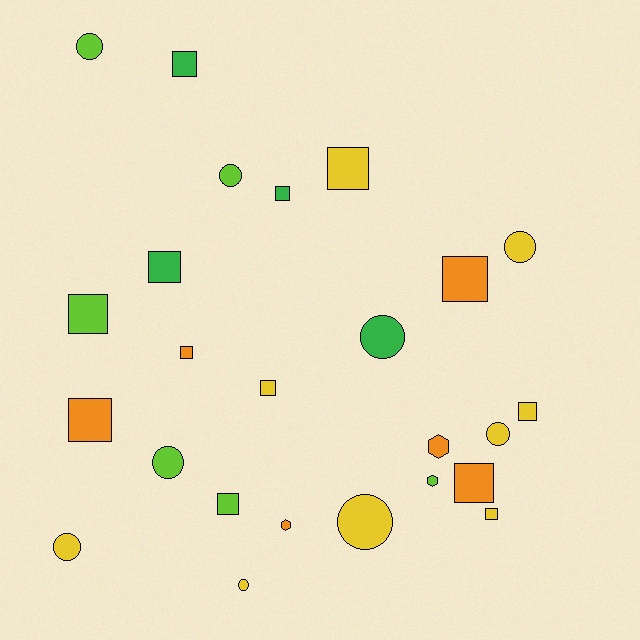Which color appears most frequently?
Yellow, with 9 objects.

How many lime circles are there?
There are 3 lime circles.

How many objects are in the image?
There are 25 objects.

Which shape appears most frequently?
Square, with 13 objects.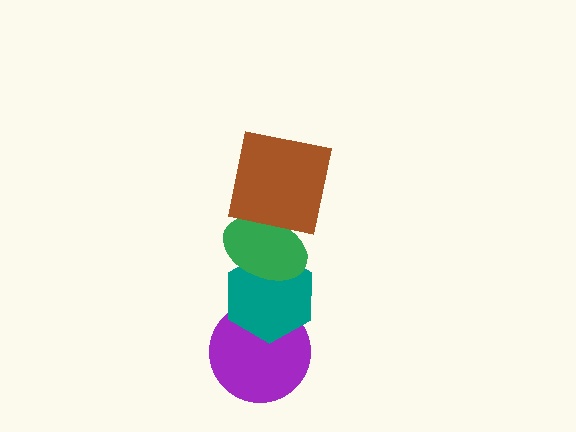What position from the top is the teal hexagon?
The teal hexagon is 3rd from the top.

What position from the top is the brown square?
The brown square is 1st from the top.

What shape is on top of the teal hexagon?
The green ellipse is on top of the teal hexagon.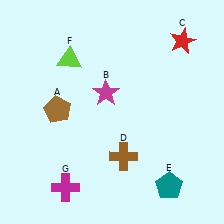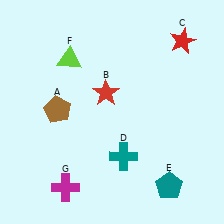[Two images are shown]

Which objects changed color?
B changed from magenta to red. D changed from brown to teal.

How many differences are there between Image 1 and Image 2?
There are 2 differences between the two images.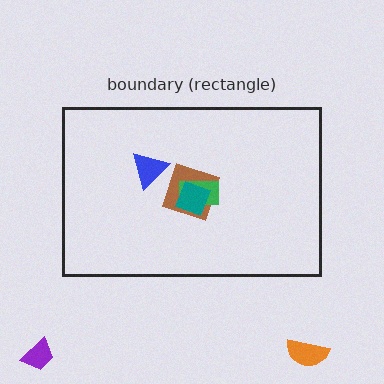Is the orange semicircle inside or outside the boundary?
Outside.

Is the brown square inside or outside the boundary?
Inside.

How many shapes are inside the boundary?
4 inside, 2 outside.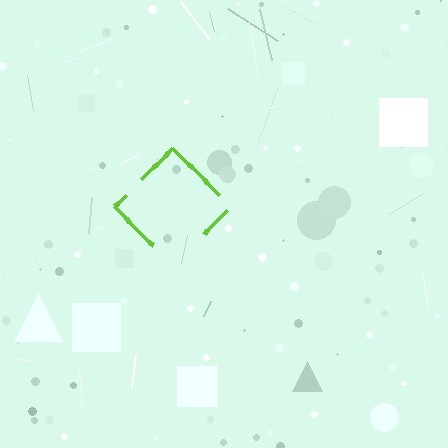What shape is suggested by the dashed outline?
The dashed outline suggests a diamond.